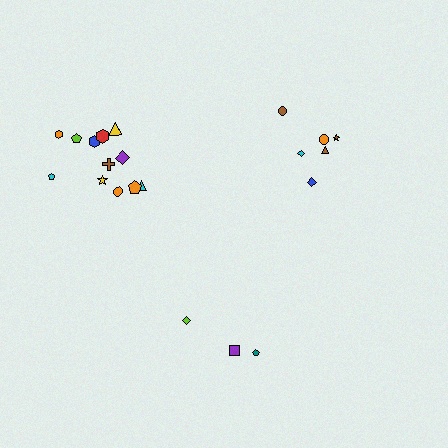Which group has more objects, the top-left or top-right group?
The top-left group.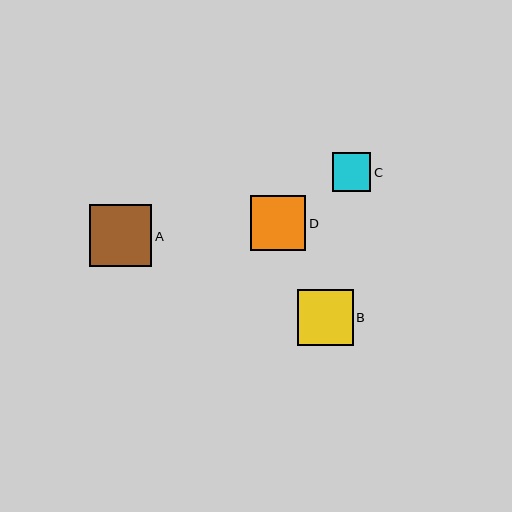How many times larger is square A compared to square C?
Square A is approximately 1.6 times the size of square C.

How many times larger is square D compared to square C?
Square D is approximately 1.4 times the size of square C.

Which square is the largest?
Square A is the largest with a size of approximately 62 pixels.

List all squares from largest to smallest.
From largest to smallest: A, B, D, C.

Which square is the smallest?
Square C is the smallest with a size of approximately 38 pixels.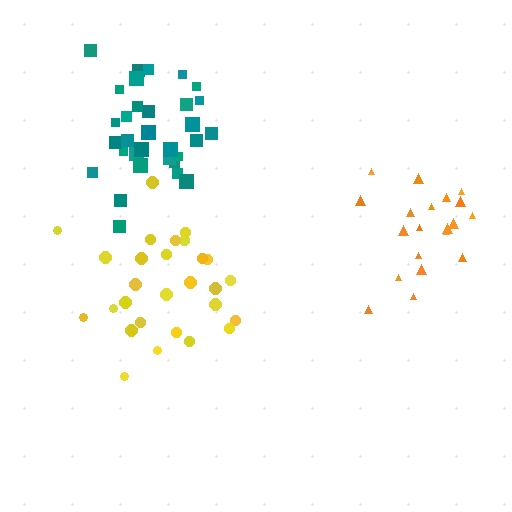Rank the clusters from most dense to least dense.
teal, orange, yellow.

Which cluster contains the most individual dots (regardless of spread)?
Teal (32).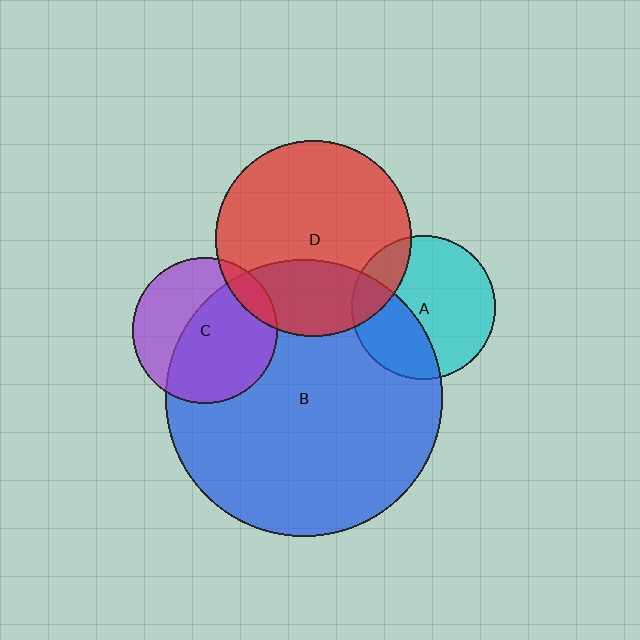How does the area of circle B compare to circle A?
Approximately 3.7 times.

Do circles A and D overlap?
Yes.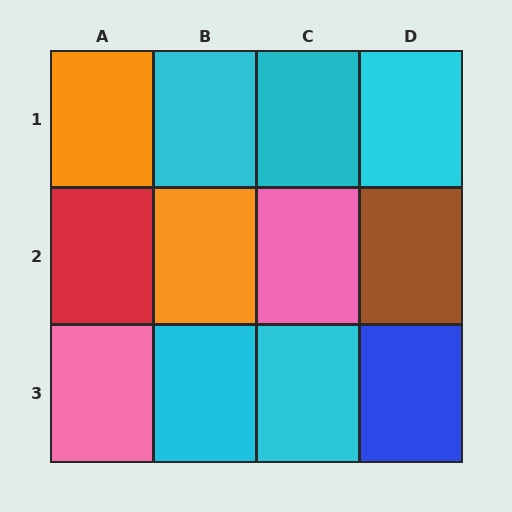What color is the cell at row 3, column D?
Blue.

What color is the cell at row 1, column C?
Cyan.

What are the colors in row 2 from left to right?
Red, orange, pink, brown.